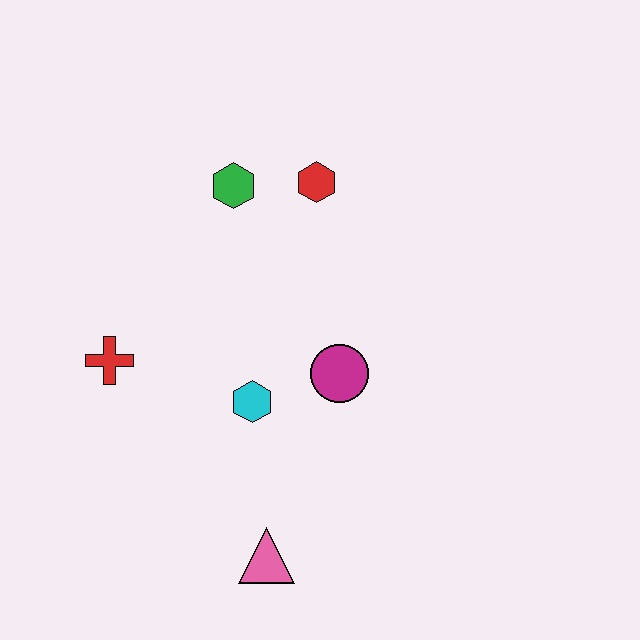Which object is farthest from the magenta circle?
The red cross is farthest from the magenta circle.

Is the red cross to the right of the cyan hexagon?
No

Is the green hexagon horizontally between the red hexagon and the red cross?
Yes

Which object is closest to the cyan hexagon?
The magenta circle is closest to the cyan hexagon.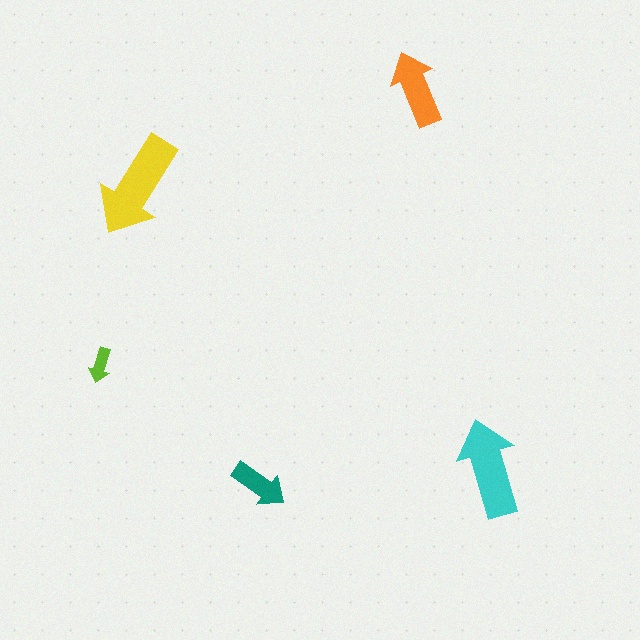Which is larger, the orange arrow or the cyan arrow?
The cyan one.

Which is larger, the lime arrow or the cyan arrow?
The cyan one.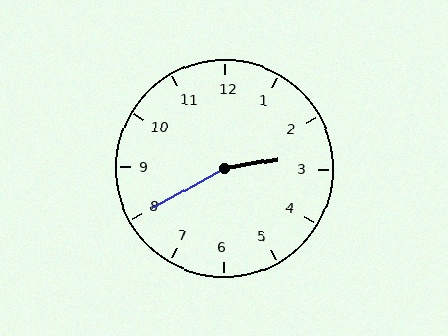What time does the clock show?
2:40.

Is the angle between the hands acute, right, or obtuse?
It is obtuse.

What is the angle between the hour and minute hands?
Approximately 160 degrees.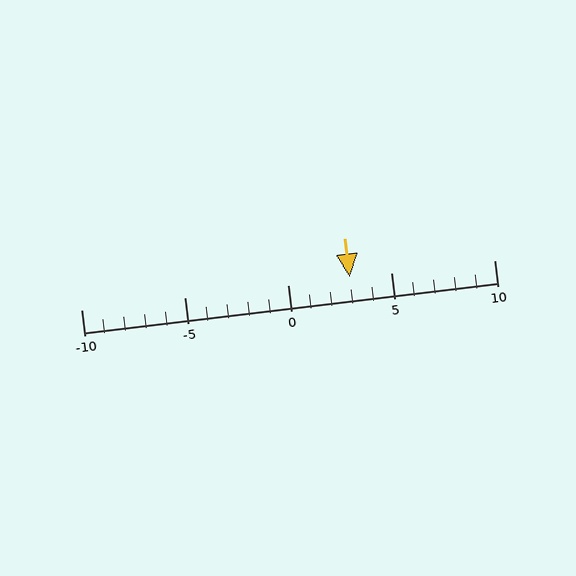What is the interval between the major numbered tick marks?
The major tick marks are spaced 5 units apart.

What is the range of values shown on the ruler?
The ruler shows values from -10 to 10.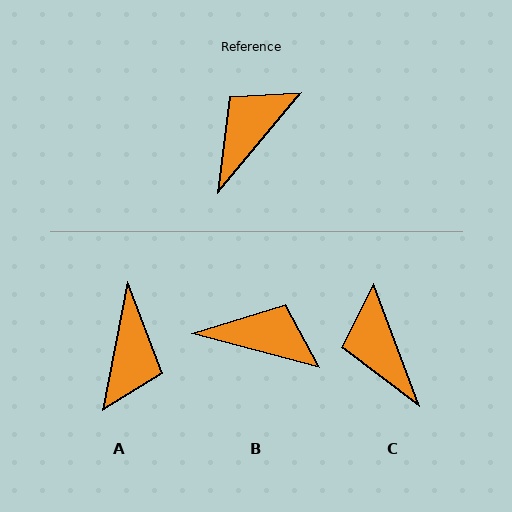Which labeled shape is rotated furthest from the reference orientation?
A, about 151 degrees away.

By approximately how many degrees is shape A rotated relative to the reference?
Approximately 151 degrees clockwise.